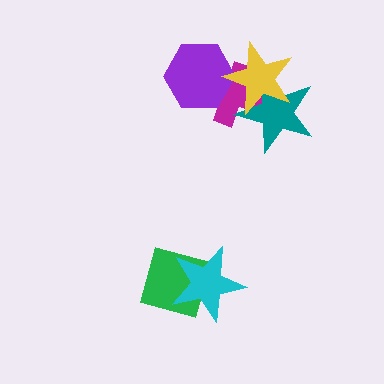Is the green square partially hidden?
Yes, it is partially covered by another shape.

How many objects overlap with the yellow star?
3 objects overlap with the yellow star.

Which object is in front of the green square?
The cyan star is in front of the green square.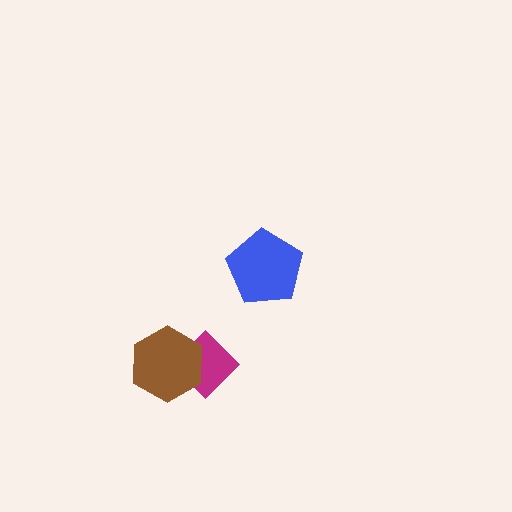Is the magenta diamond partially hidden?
Yes, it is partially covered by another shape.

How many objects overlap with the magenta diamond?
1 object overlaps with the magenta diamond.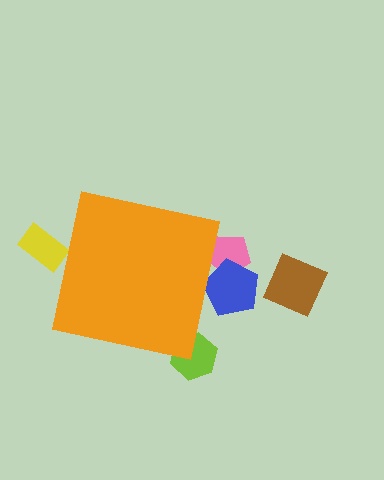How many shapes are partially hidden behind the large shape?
4 shapes are partially hidden.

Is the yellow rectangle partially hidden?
Yes, the yellow rectangle is partially hidden behind the orange square.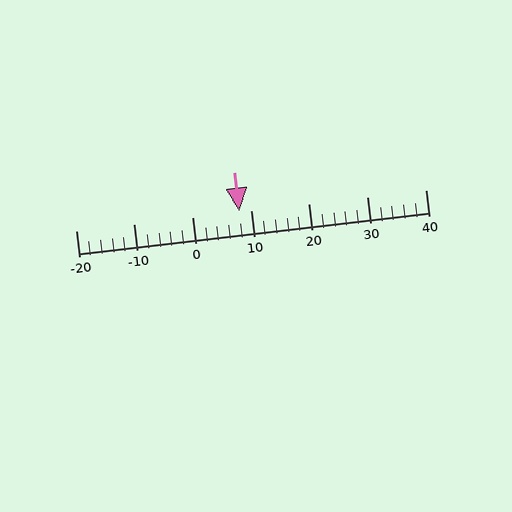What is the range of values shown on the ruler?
The ruler shows values from -20 to 40.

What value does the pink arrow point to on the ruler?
The pink arrow points to approximately 8.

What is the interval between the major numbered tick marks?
The major tick marks are spaced 10 units apart.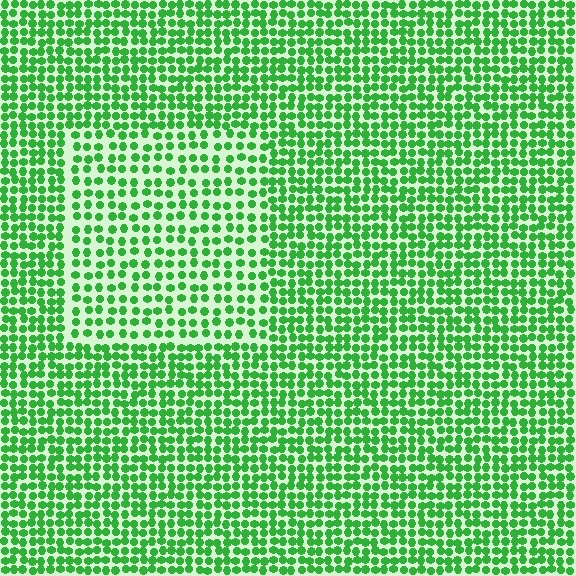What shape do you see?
I see a rectangle.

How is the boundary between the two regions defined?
The boundary is defined by a change in element density (approximately 1.6x ratio). All elements are the same color, size, and shape.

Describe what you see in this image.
The image contains small green elements arranged at two different densities. A rectangle-shaped region is visible where the elements are less densely packed than the surrounding area.